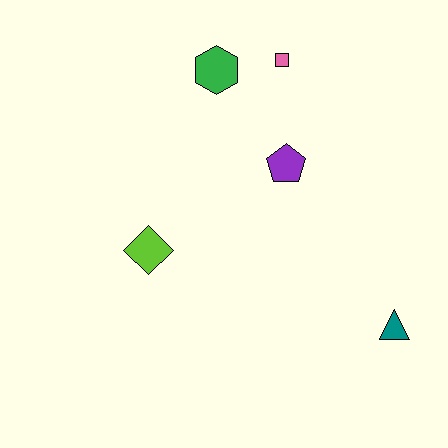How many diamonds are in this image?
There is 1 diamond.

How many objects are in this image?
There are 5 objects.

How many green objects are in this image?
There is 1 green object.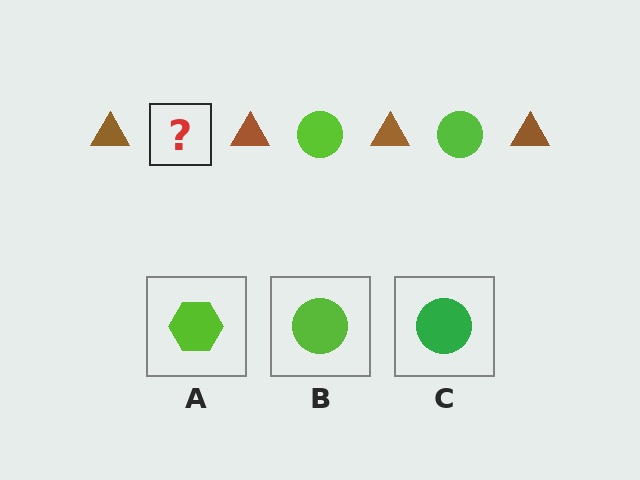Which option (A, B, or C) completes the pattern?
B.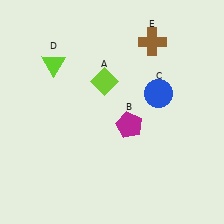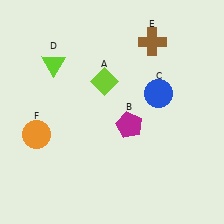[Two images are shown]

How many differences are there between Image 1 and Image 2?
There is 1 difference between the two images.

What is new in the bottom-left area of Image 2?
An orange circle (F) was added in the bottom-left area of Image 2.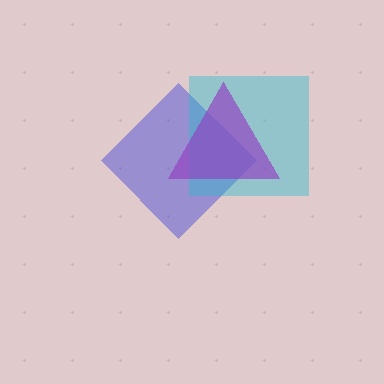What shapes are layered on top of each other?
The layered shapes are: a blue diamond, a cyan square, a purple triangle.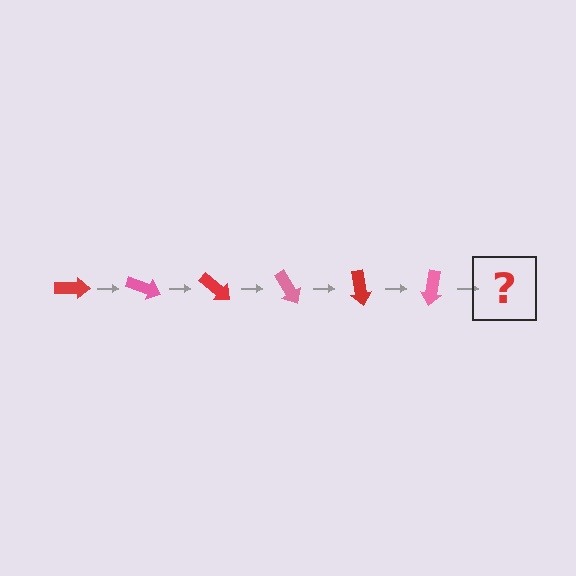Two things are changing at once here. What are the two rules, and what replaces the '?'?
The two rules are that it rotates 20 degrees each step and the color cycles through red and pink. The '?' should be a red arrow, rotated 120 degrees from the start.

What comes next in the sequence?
The next element should be a red arrow, rotated 120 degrees from the start.